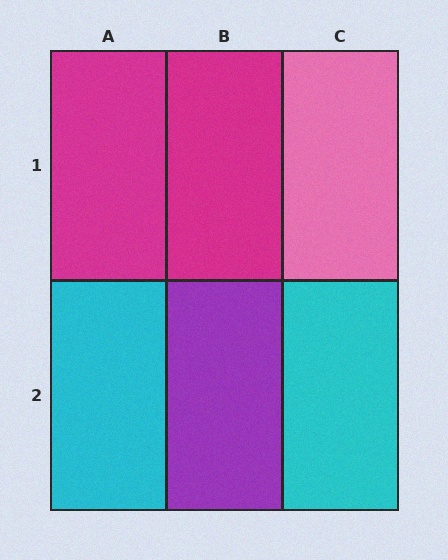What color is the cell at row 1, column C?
Pink.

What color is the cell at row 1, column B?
Magenta.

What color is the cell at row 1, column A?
Magenta.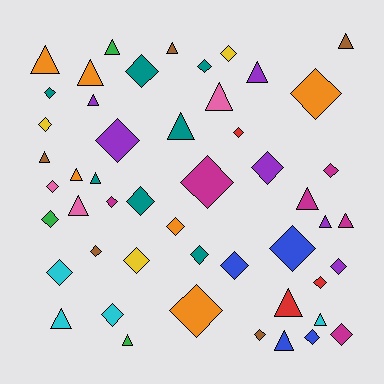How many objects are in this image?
There are 50 objects.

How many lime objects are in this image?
There are no lime objects.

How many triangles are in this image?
There are 21 triangles.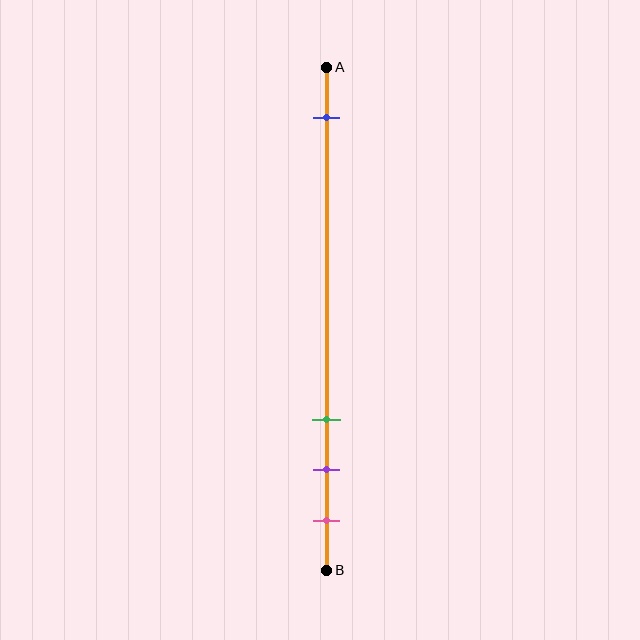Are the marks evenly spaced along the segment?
No, the marks are not evenly spaced.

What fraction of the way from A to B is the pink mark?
The pink mark is approximately 90% (0.9) of the way from A to B.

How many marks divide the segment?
There are 4 marks dividing the segment.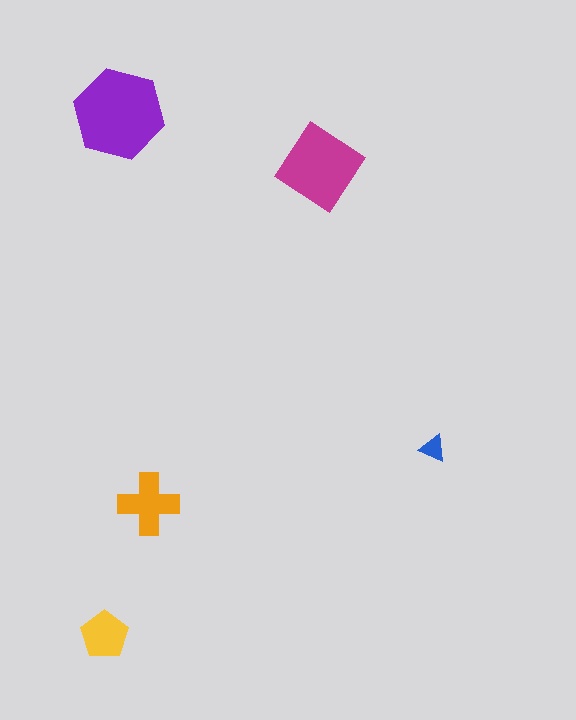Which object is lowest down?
The yellow pentagon is bottommost.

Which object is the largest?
The purple hexagon.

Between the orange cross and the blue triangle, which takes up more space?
The orange cross.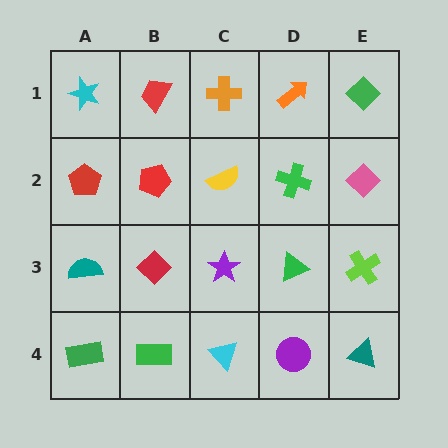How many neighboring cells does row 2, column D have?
4.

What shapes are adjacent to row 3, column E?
A pink diamond (row 2, column E), a teal triangle (row 4, column E), a green triangle (row 3, column D).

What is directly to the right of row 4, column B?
A cyan triangle.